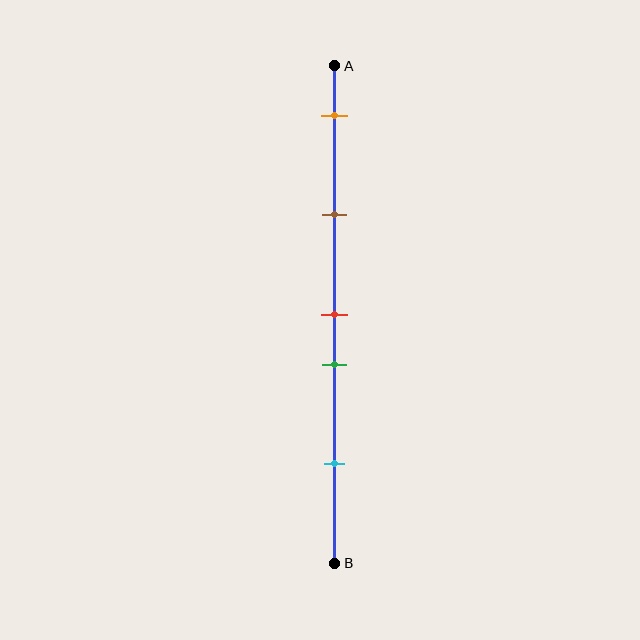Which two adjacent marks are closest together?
The red and green marks are the closest adjacent pair.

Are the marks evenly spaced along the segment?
No, the marks are not evenly spaced.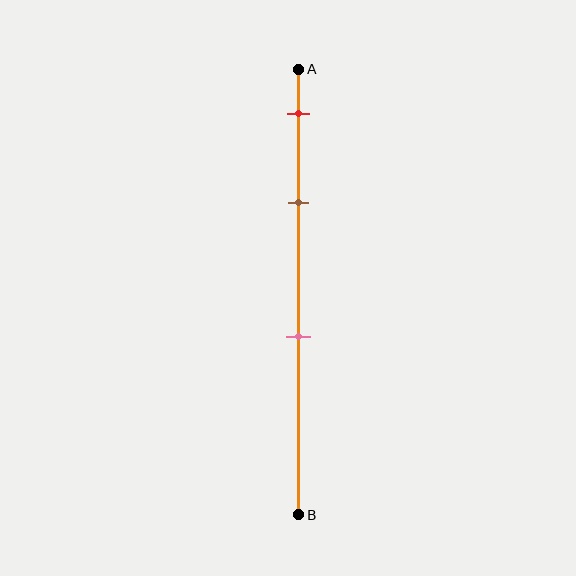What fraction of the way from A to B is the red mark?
The red mark is approximately 10% (0.1) of the way from A to B.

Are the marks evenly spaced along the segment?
No, the marks are not evenly spaced.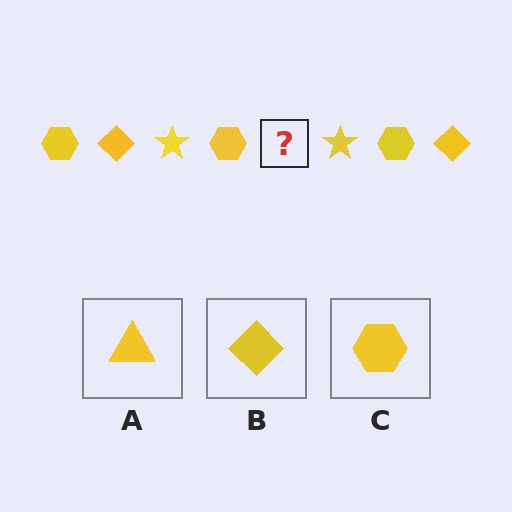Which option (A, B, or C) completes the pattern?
B.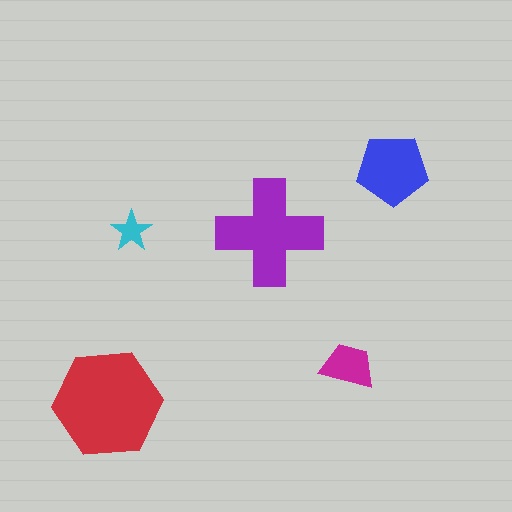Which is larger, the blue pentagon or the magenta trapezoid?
The blue pentagon.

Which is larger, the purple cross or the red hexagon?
The red hexagon.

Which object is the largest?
The red hexagon.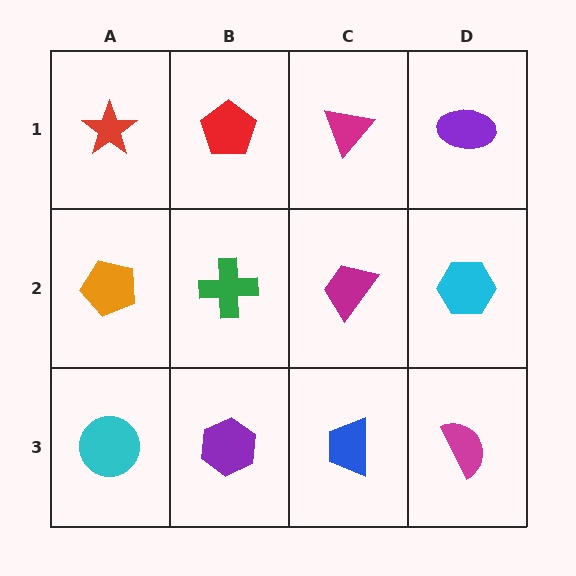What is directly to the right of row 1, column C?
A purple ellipse.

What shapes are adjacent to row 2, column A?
A red star (row 1, column A), a cyan circle (row 3, column A), a green cross (row 2, column B).